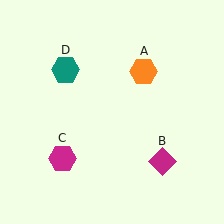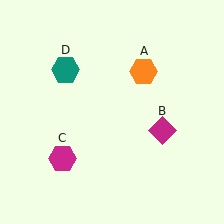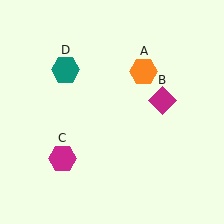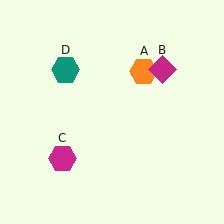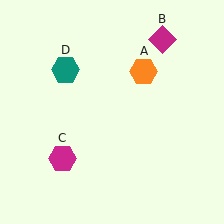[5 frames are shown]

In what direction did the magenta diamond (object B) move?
The magenta diamond (object B) moved up.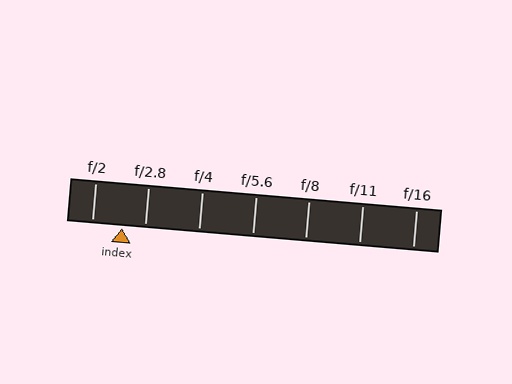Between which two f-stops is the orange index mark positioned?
The index mark is between f/2 and f/2.8.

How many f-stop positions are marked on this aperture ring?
There are 7 f-stop positions marked.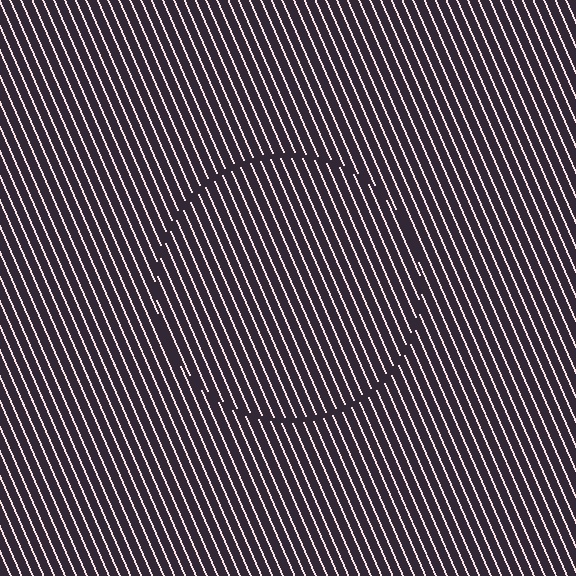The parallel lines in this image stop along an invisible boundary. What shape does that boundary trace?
An illusory circle. The interior of the shape contains the same grating, shifted by half a period — the contour is defined by the phase discontinuity where line-ends from the inner and outer gratings abut.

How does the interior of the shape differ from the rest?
The interior of the shape contains the same grating, shifted by half a period — the contour is defined by the phase discontinuity where line-ends from the inner and outer gratings abut.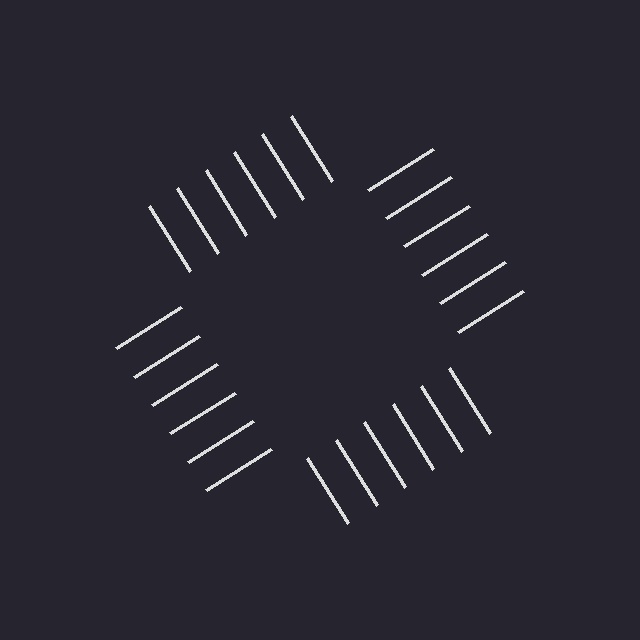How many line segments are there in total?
24 — 6 along each of the 4 edges.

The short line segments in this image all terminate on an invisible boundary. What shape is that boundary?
An illusory square — the line segments terminate on its edges but no continuous stroke is drawn.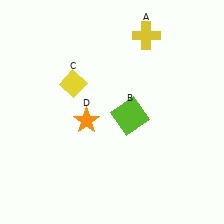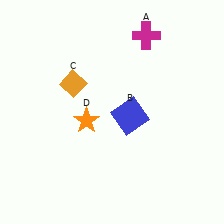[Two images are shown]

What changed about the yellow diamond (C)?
In Image 1, C is yellow. In Image 2, it changed to orange.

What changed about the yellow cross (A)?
In Image 1, A is yellow. In Image 2, it changed to magenta.